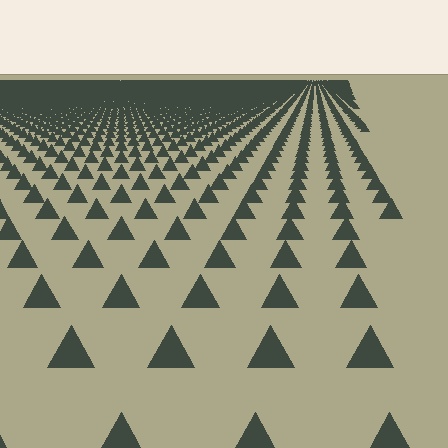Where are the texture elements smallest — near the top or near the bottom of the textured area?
Near the top.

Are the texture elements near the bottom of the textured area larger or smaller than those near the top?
Larger. Near the bottom, elements are closer to the viewer and appear at a bigger on-screen size.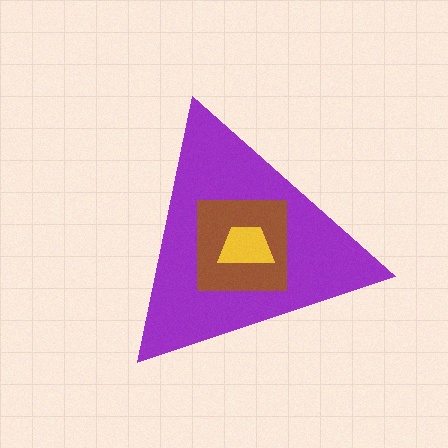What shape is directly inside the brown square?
The yellow trapezoid.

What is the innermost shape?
The yellow trapezoid.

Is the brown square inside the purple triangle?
Yes.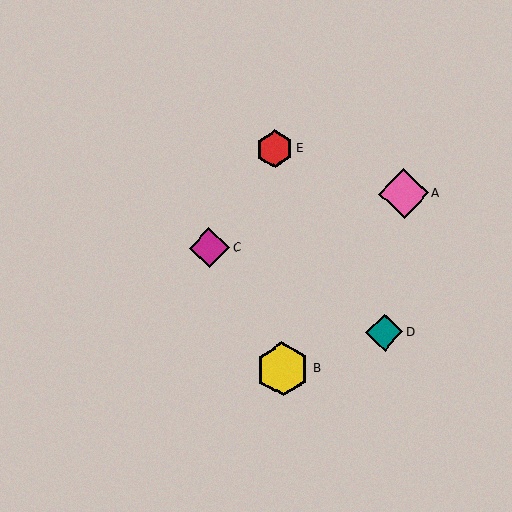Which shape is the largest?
The yellow hexagon (labeled B) is the largest.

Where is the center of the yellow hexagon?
The center of the yellow hexagon is at (283, 369).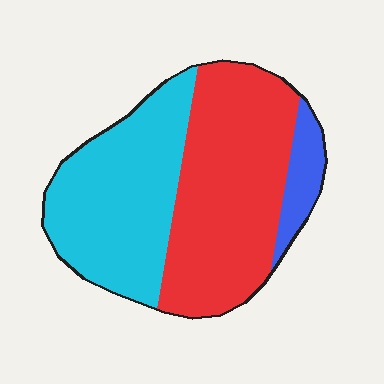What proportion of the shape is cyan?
Cyan covers around 40% of the shape.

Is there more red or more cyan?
Red.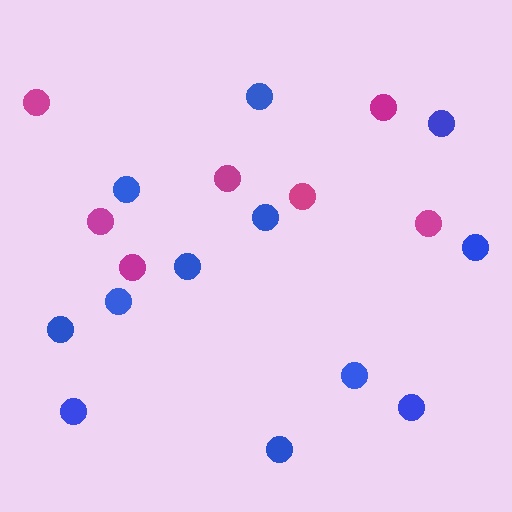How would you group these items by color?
There are 2 groups: one group of magenta circles (7) and one group of blue circles (12).